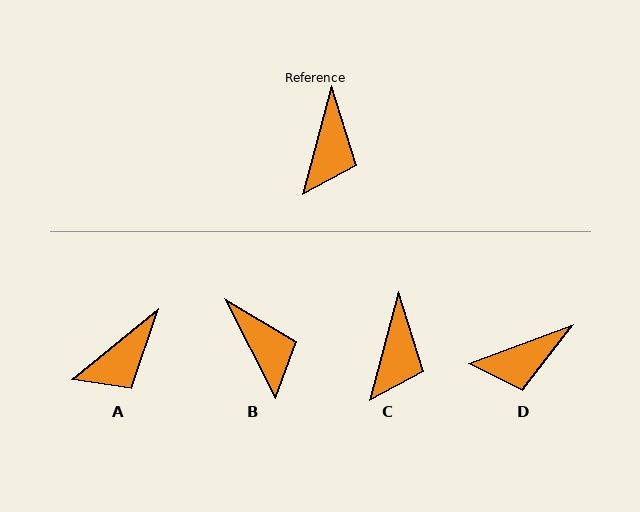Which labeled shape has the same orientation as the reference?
C.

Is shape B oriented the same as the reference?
No, it is off by about 42 degrees.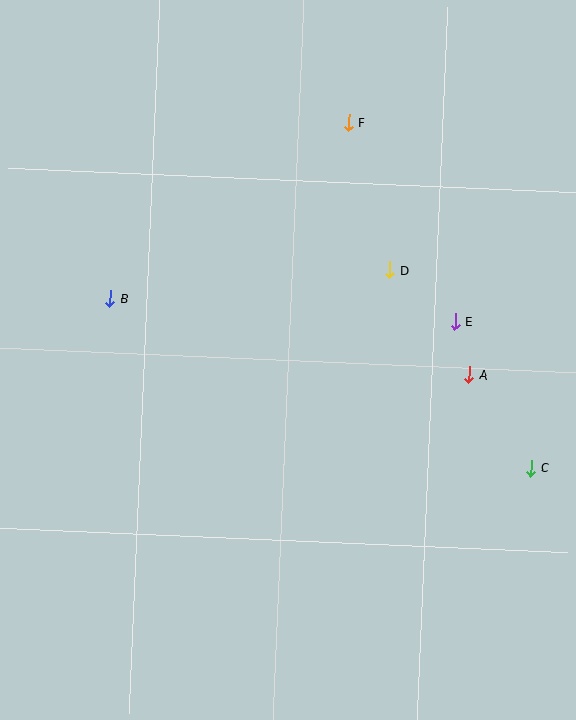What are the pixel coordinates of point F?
Point F is at (349, 123).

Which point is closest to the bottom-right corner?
Point C is closest to the bottom-right corner.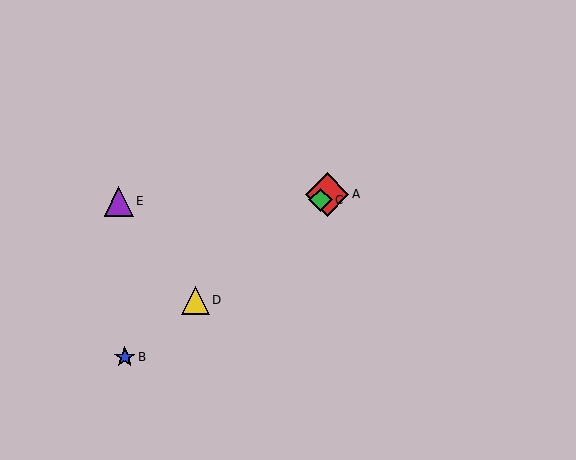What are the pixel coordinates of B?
Object B is at (125, 357).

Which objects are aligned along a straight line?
Objects A, B, C, D are aligned along a straight line.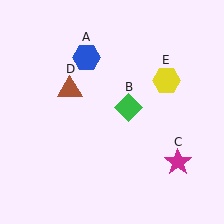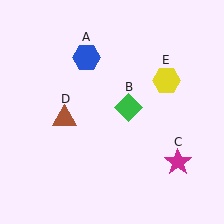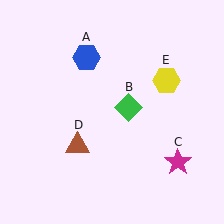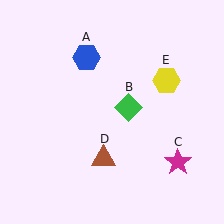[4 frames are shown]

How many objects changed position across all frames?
1 object changed position: brown triangle (object D).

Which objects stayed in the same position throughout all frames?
Blue hexagon (object A) and green diamond (object B) and magenta star (object C) and yellow hexagon (object E) remained stationary.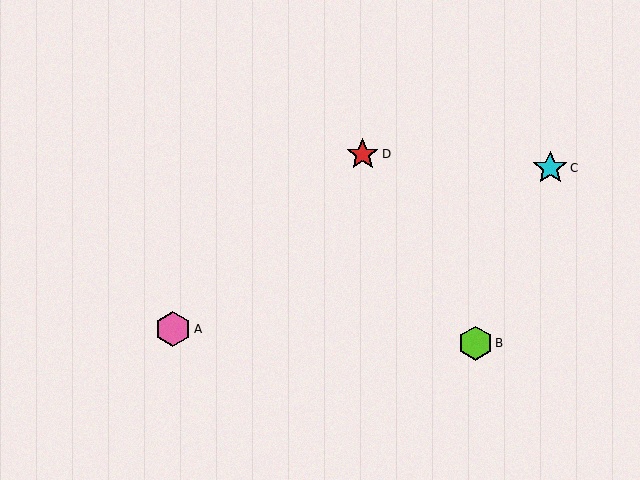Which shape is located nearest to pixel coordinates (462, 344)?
The lime hexagon (labeled B) at (475, 343) is nearest to that location.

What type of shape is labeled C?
Shape C is a cyan star.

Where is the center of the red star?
The center of the red star is at (363, 154).